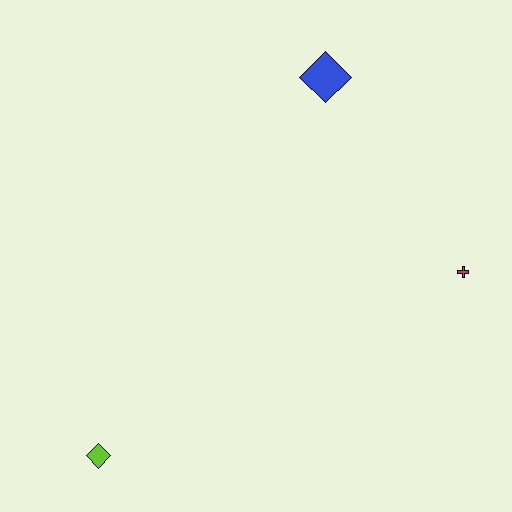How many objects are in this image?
There are 3 objects.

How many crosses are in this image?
There is 1 cross.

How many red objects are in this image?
There are no red objects.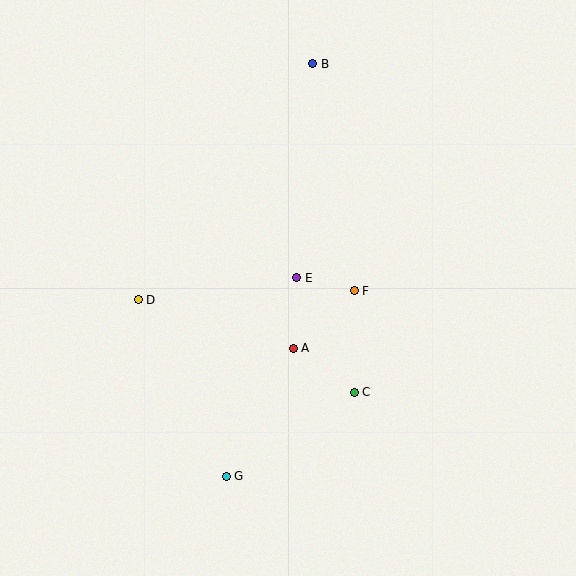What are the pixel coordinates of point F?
Point F is at (354, 291).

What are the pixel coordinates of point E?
Point E is at (297, 278).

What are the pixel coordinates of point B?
Point B is at (313, 64).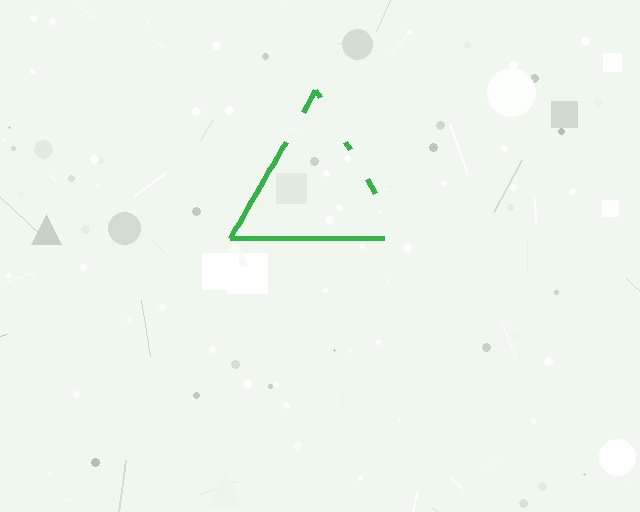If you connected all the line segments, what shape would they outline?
They would outline a triangle.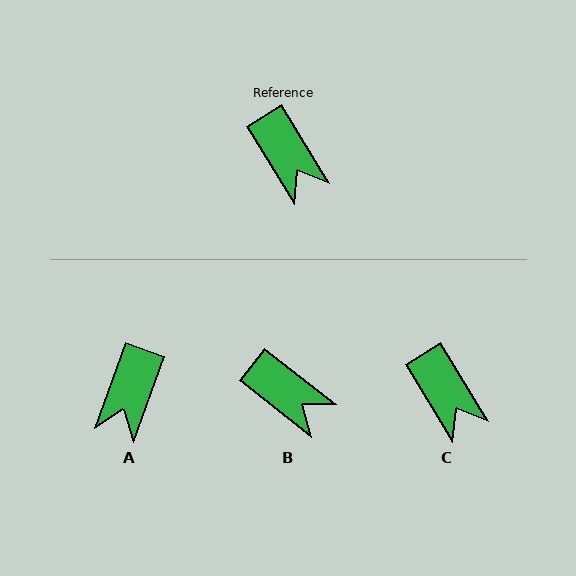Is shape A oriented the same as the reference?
No, it is off by about 51 degrees.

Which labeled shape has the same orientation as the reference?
C.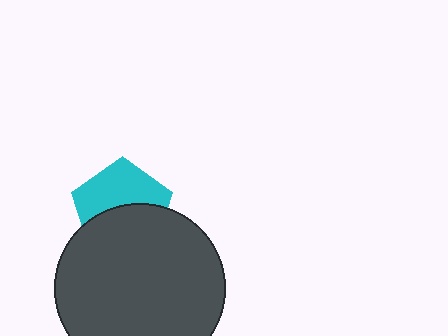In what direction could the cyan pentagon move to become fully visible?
The cyan pentagon could move up. That would shift it out from behind the dark gray circle entirely.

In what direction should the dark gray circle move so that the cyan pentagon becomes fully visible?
The dark gray circle should move down. That is the shortest direction to clear the overlap and leave the cyan pentagon fully visible.